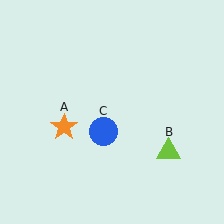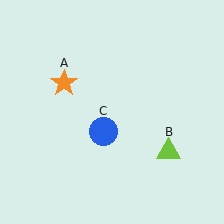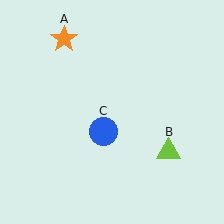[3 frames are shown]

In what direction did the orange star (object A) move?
The orange star (object A) moved up.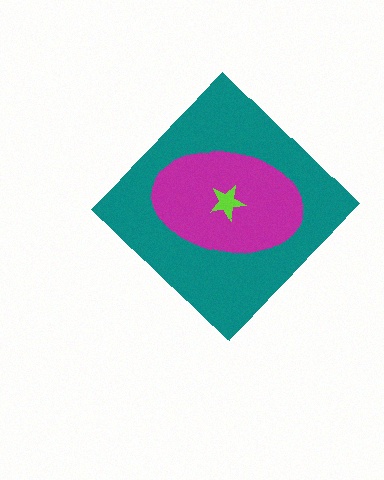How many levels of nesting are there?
3.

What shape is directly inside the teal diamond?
The magenta ellipse.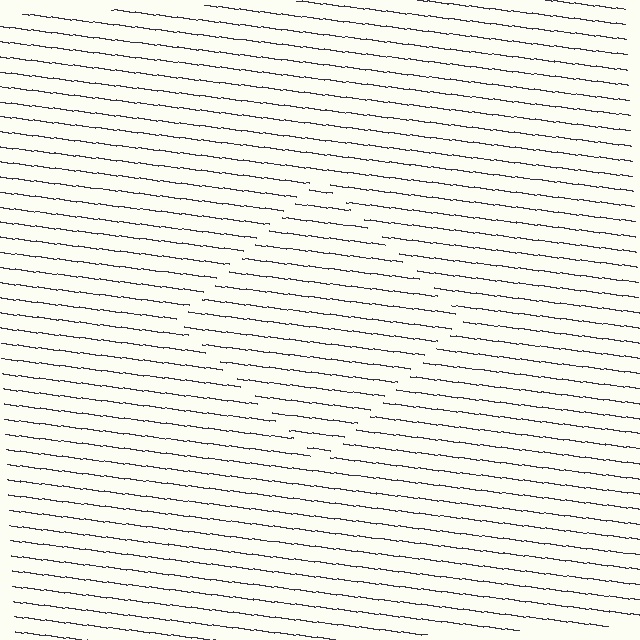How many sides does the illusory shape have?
4 sides — the line-ends trace a square.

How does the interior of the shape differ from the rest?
The interior of the shape contains the same grating, shifted by half a period — the contour is defined by the phase discontinuity where line-ends from the inner and outer gratings abut.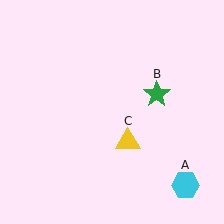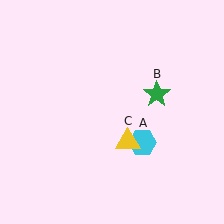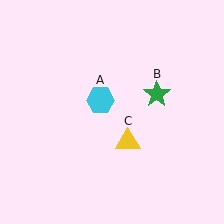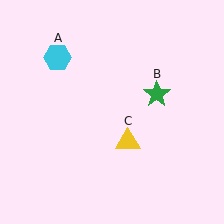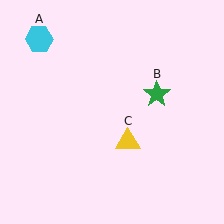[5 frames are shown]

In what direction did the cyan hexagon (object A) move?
The cyan hexagon (object A) moved up and to the left.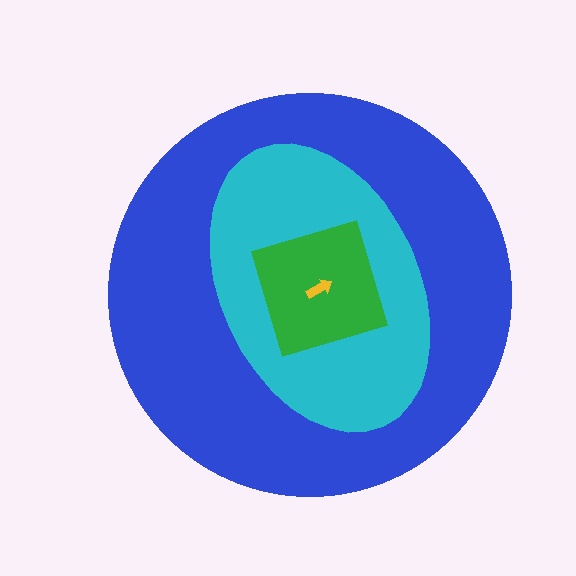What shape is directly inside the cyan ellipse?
The green square.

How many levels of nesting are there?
4.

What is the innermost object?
The yellow arrow.